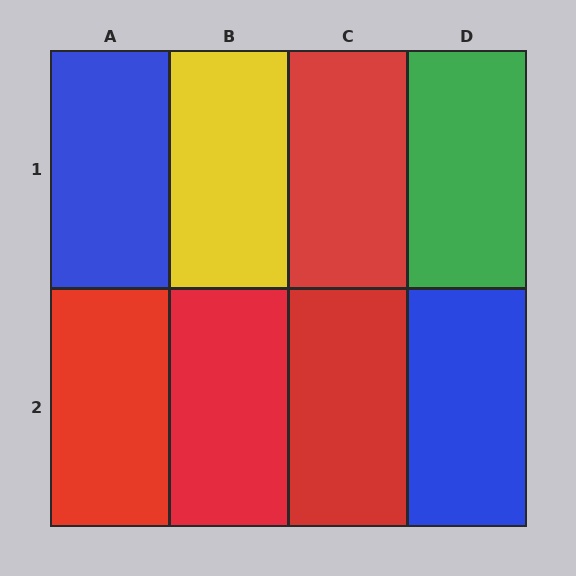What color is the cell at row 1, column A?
Blue.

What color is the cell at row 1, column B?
Yellow.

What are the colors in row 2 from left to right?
Red, red, red, blue.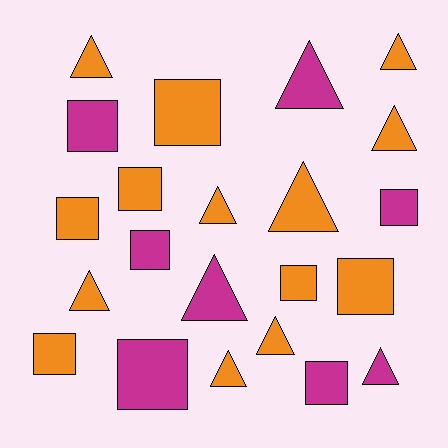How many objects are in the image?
There are 22 objects.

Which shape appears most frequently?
Square, with 11 objects.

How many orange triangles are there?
There are 8 orange triangles.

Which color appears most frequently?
Orange, with 14 objects.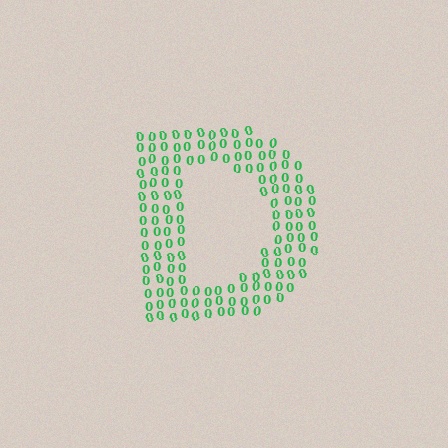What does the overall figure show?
The overall figure shows the letter D.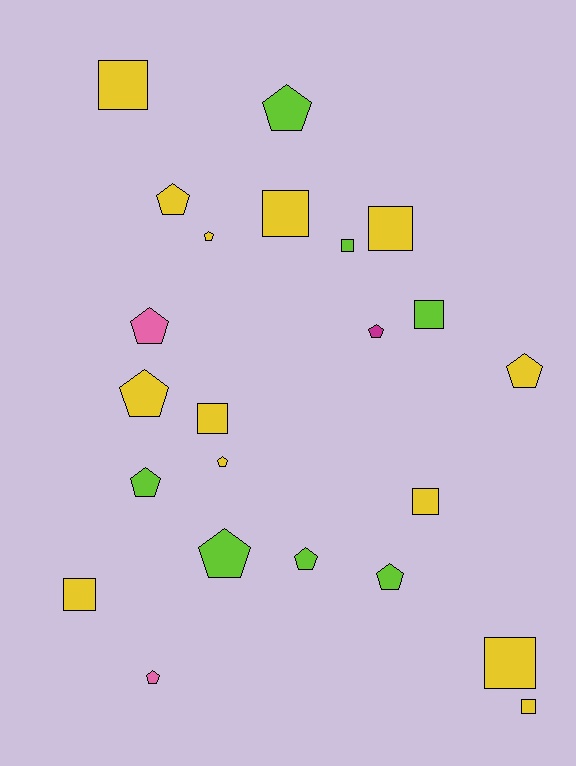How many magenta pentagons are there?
There is 1 magenta pentagon.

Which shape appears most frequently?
Pentagon, with 13 objects.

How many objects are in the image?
There are 23 objects.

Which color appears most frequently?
Yellow, with 13 objects.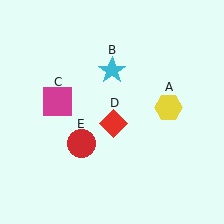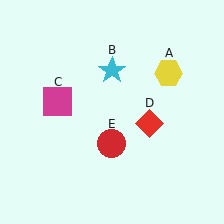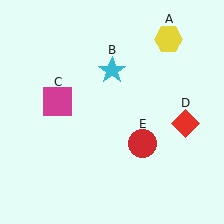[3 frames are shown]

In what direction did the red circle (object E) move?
The red circle (object E) moved right.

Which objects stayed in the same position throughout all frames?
Cyan star (object B) and magenta square (object C) remained stationary.